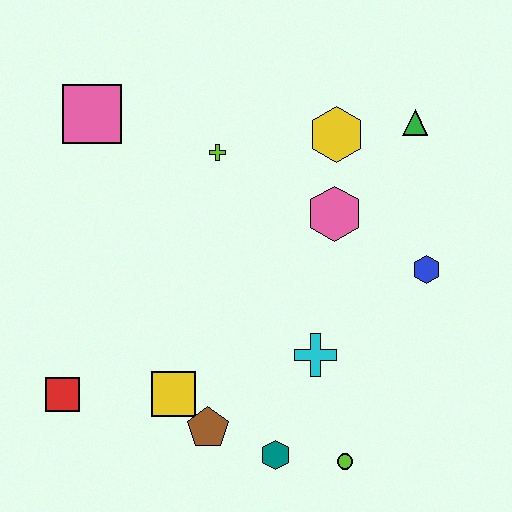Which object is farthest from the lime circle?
The pink square is farthest from the lime circle.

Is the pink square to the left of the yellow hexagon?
Yes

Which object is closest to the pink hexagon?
The yellow hexagon is closest to the pink hexagon.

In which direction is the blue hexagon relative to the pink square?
The blue hexagon is to the right of the pink square.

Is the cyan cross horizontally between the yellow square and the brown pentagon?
No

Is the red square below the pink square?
Yes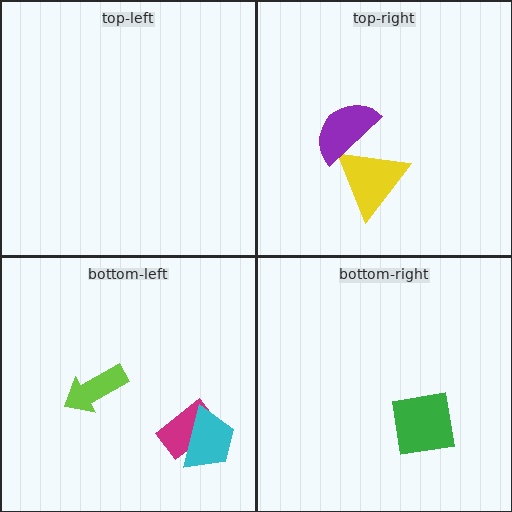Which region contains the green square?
The bottom-right region.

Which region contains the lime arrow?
The bottom-left region.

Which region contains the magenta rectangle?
The bottom-left region.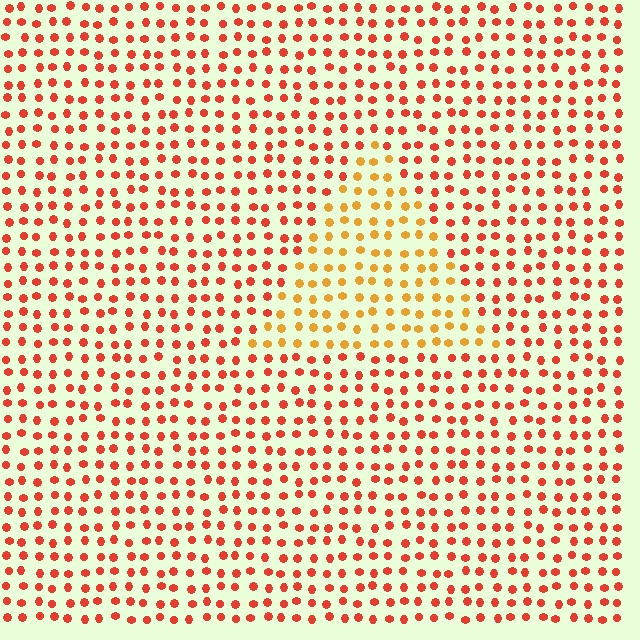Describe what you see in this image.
The image is filled with small red elements in a uniform arrangement. A triangle-shaped region is visible where the elements are tinted to a slightly different hue, forming a subtle color boundary.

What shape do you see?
I see a triangle.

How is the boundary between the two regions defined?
The boundary is defined purely by a slight shift in hue (about 34 degrees). Spacing, size, and orientation are identical on both sides.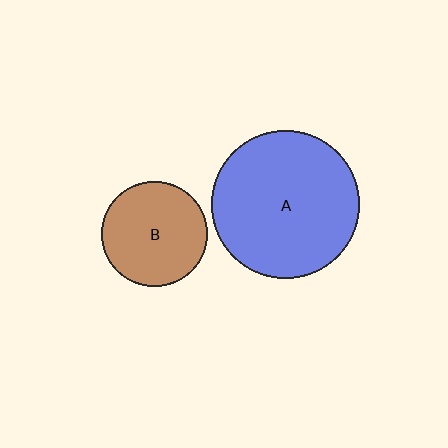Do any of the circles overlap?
No, none of the circles overlap.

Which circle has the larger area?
Circle A (blue).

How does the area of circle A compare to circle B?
Approximately 2.0 times.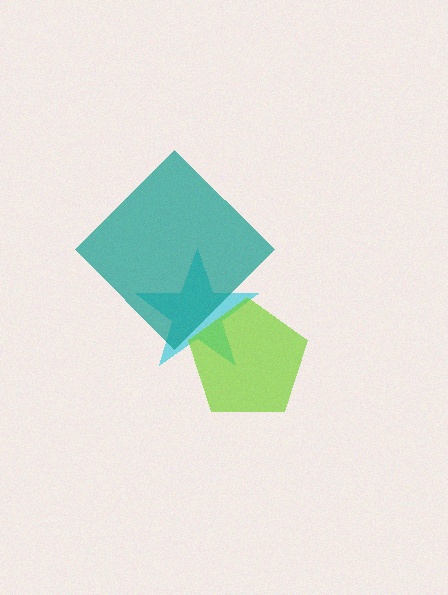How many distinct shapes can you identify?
There are 3 distinct shapes: a cyan star, a teal diamond, a lime pentagon.